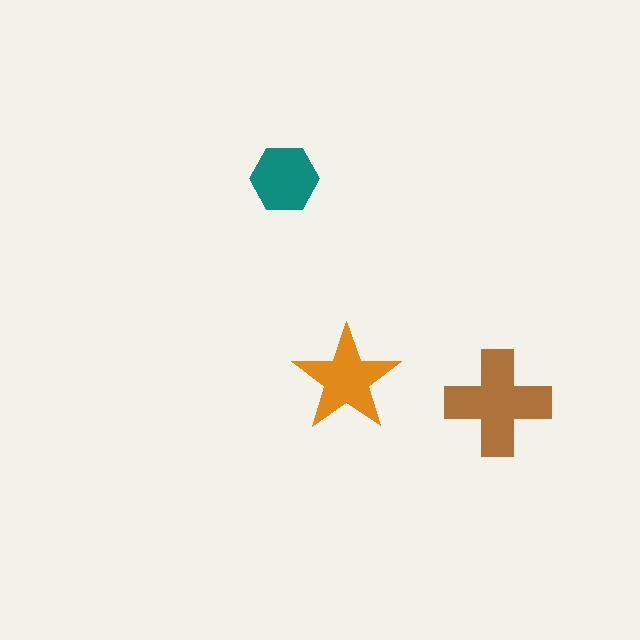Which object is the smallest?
The teal hexagon.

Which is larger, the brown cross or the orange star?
The brown cross.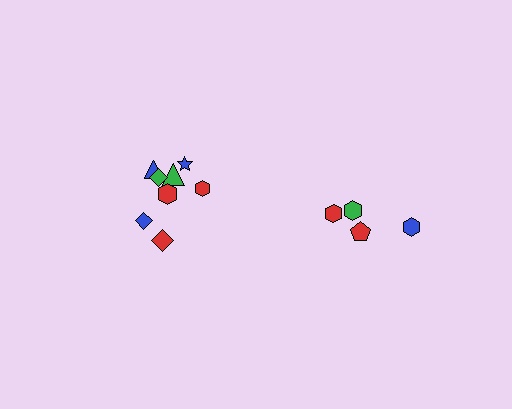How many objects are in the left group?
There are 8 objects.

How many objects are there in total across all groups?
There are 12 objects.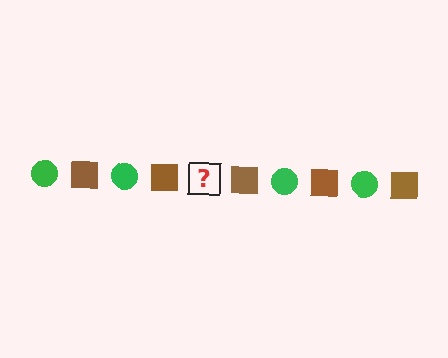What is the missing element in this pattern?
The missing element is a green circle.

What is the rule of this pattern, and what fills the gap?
The rule is that the pattern alternates between green circle and brown square. The gap should be filled with a green circle.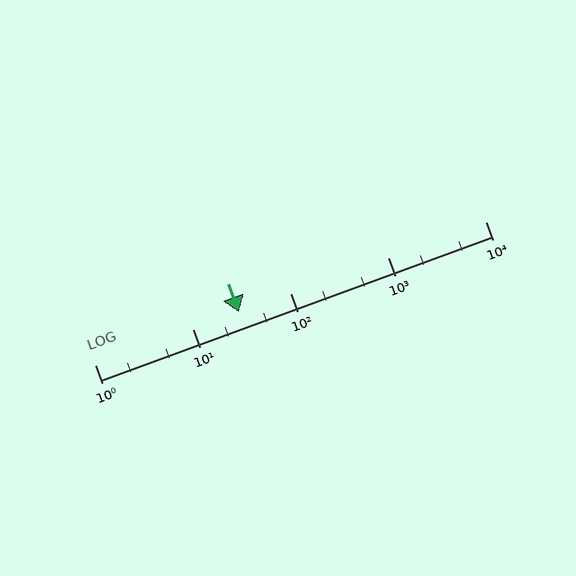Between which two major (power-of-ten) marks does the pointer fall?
The pointer is between 10 and 100.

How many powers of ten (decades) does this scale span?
The scale spans 4 decades, from 1 to 10000.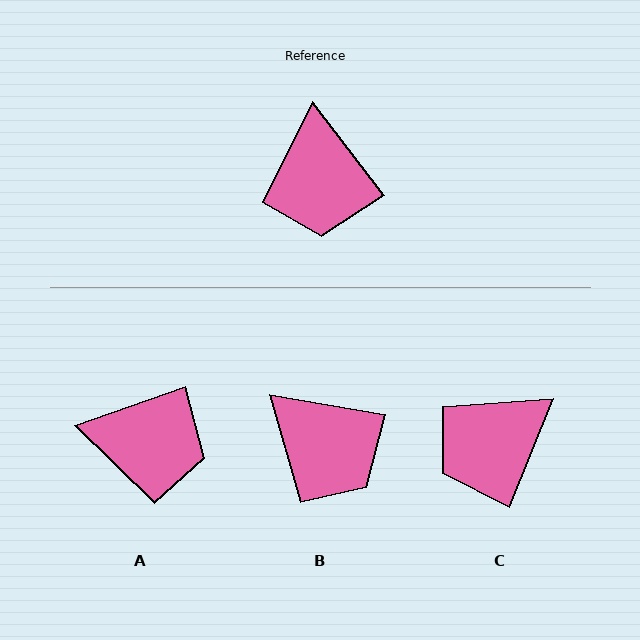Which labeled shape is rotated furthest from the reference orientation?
A, about 72 degrees away.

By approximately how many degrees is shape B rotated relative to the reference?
Approximately 42 degrees counter-clockwise.